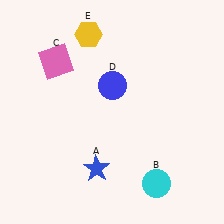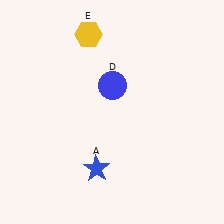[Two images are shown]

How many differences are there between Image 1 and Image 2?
There are 2 differences between the two images.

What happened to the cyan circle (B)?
The cyan circle (B) was removed in Image 2. It was in the bottom-right area of Image 1.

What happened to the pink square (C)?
The pink square (C) was removed in Image 2. It was in the top-left area of Image 1.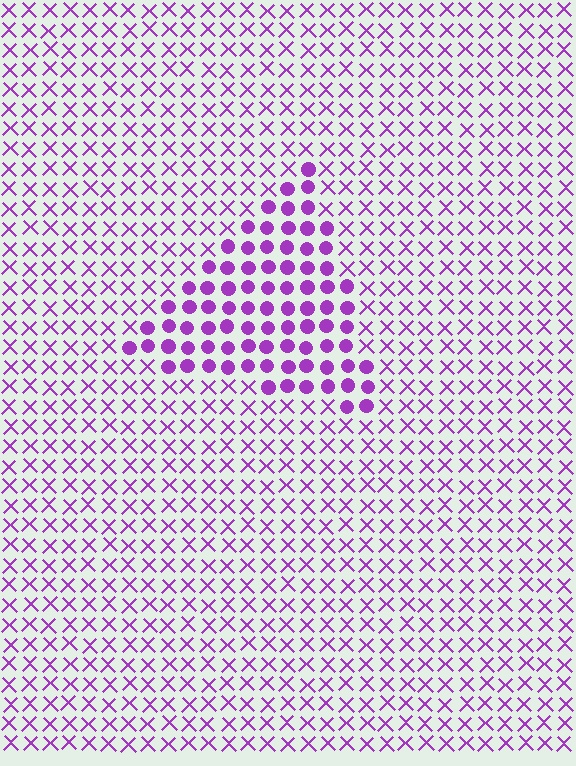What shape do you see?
I see a triangle.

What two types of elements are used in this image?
The image uses circles inside the triangle region and X marks outside it.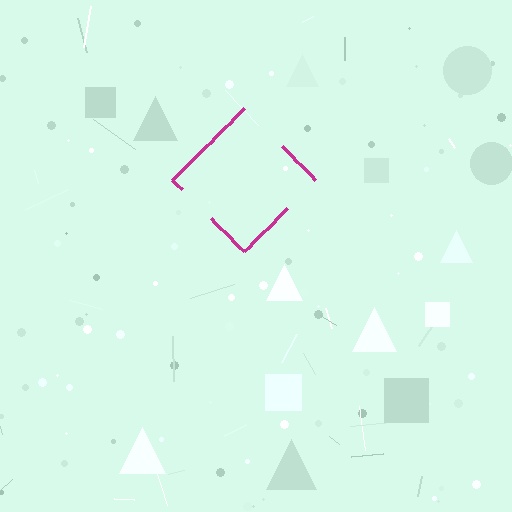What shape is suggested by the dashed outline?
The dashed outline suggests a diamond.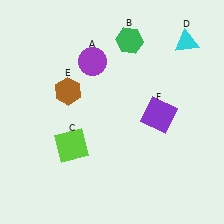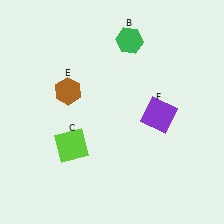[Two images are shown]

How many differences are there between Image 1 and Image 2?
There are 2 differences between the two images.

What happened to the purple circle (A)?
The purple circle (A) was removed in Image 2. It was in the top-left area of Image 1.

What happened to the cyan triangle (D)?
The cyan triangle (D) was removed in Image 2. It was in the top-right area of Image 1.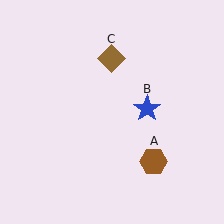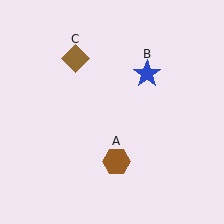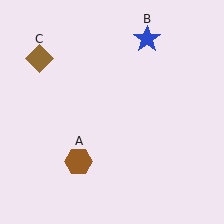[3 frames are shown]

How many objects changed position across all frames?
3 objects changed position: brown hexagon (object A), blue star (object B), brown diamond (object C).